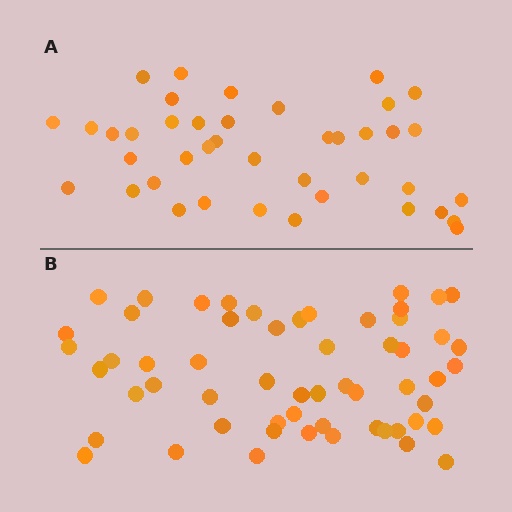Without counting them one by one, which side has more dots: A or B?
Region B (the bottom region) has more dots.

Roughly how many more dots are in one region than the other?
Region B has approximately 15 more dots than region A.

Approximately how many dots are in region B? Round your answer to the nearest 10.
About 60 dots. (The exact count is 57, which rounds to 60.)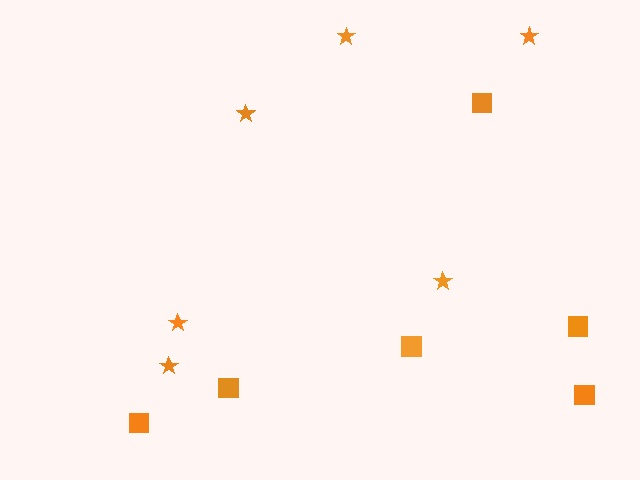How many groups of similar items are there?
There are 2 groups: one group of stars (6) and one group of squares (6).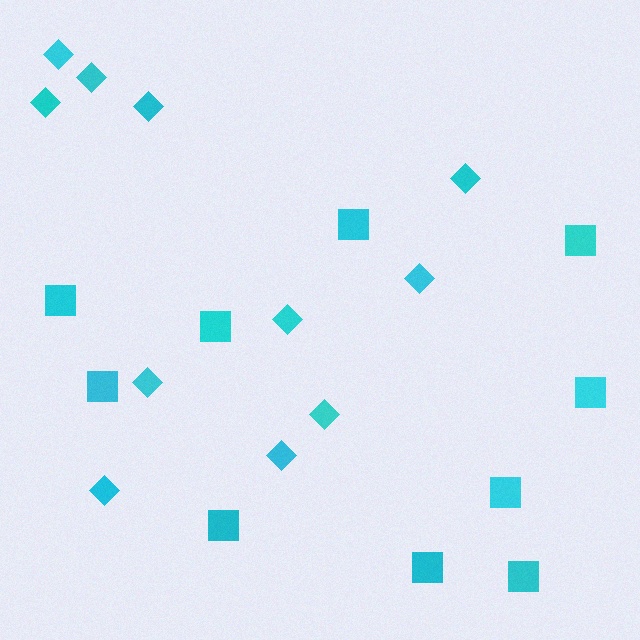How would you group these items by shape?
There are 2 groups: one group of squares (10) and one group of diamonds (11).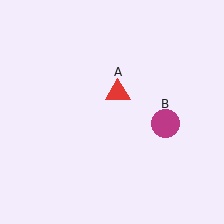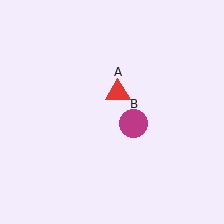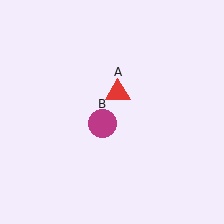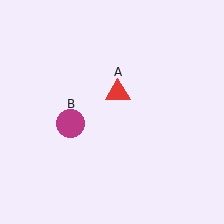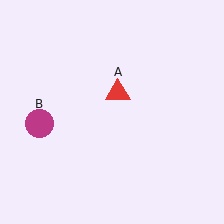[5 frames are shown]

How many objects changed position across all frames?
1 object changed position: magenta circle (object B).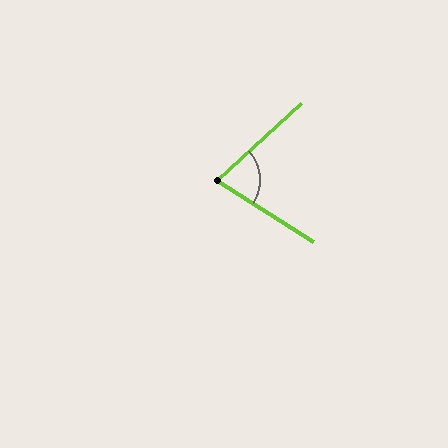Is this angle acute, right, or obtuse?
It is acute.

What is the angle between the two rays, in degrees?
Approximately 75 degrees.